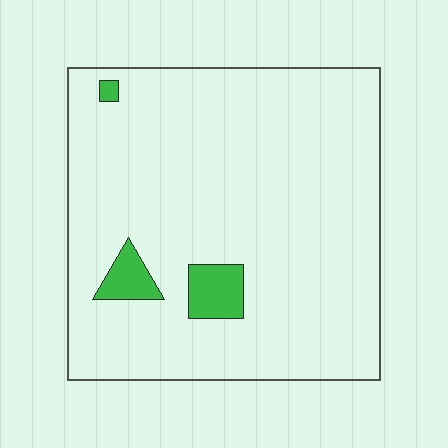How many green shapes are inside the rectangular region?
3.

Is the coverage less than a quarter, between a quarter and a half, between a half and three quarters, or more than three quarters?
Less than a quarter.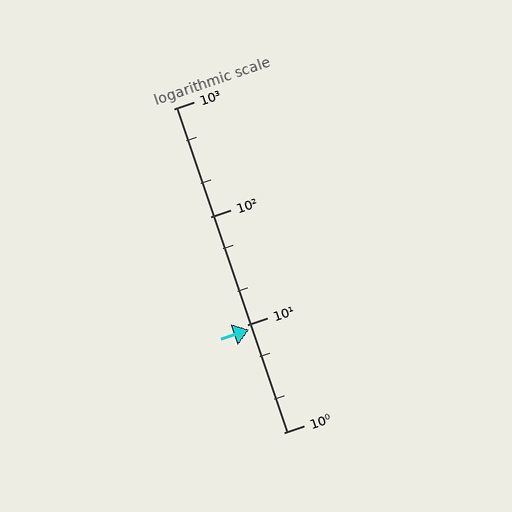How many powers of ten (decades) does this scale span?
The scale spans 3 decades, from 1 to 1000.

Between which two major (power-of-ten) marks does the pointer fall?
The pointer is between 1 and 10.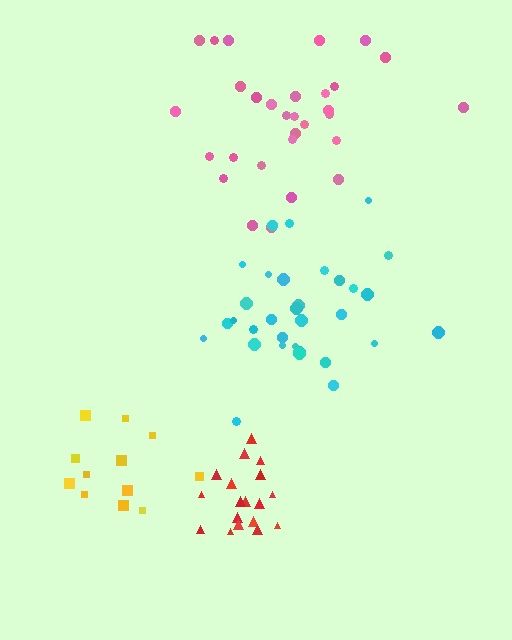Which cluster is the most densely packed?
Red.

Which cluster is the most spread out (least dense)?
Pink.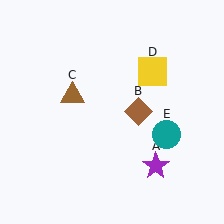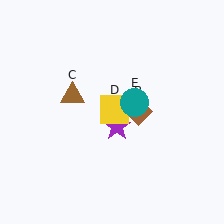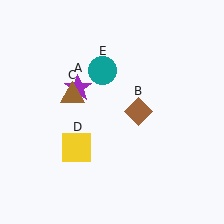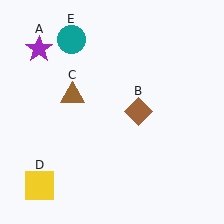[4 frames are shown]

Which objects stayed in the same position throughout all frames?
Brown diamond (object B) and brown triangle (object C) remained stationary.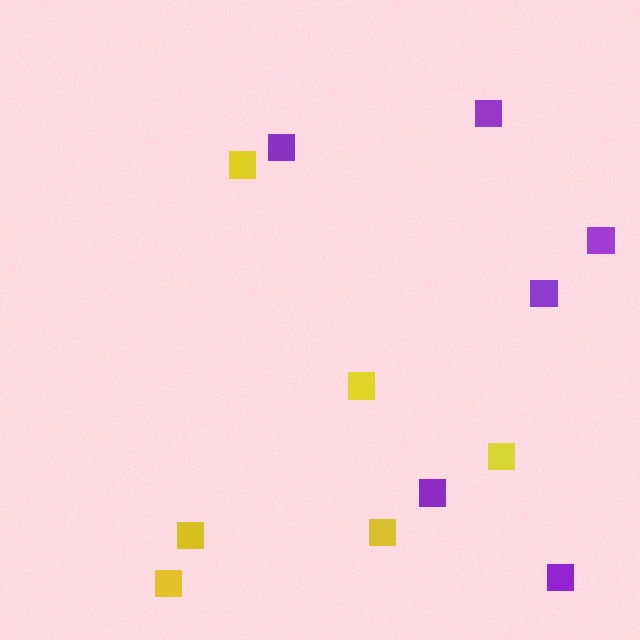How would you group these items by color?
There are 2 groups: one group of yellow squares (6) and one group of purple squares (6).